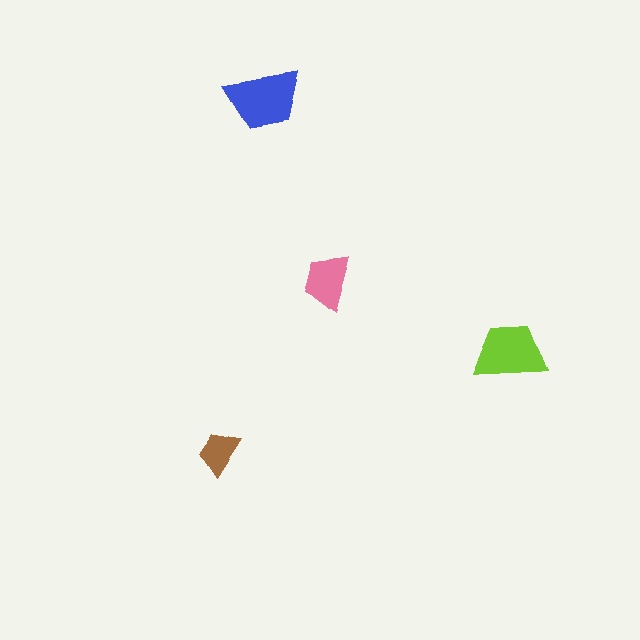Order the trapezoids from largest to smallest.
the blue one, the lime one, the pink one, the brown one.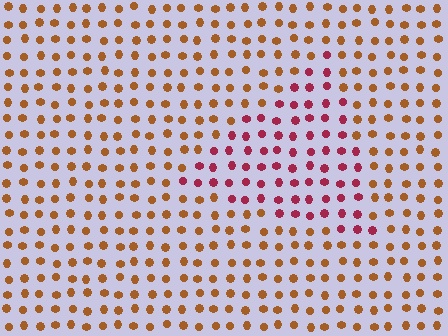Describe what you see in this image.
The image is filled with small brown elements in a uniform arrangement. A triangle-shaped region is visible where the elements are tinted to a slightly different hue, forming a subtle color boundary.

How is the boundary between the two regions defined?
The boundary is defined purely by a slight shift in hue (about 46 degrees). Spacing, size, and orientation are identical on both sides.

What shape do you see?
I see a triangle.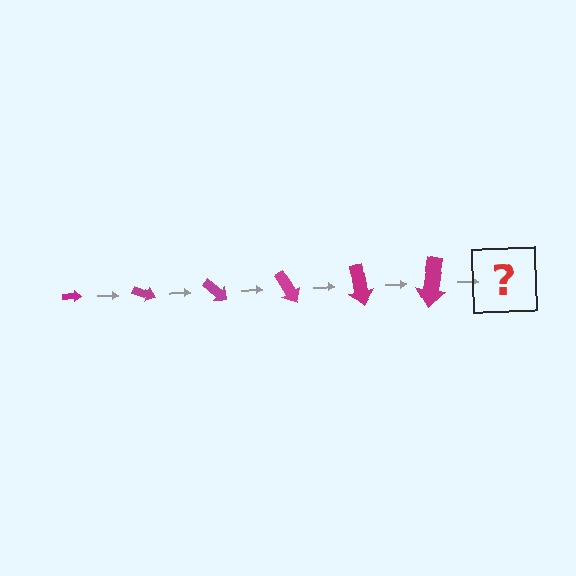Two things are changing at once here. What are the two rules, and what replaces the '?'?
The two rules are that the arrow grows larger each step and it rotates 20 degrees each step. The '?' should be an arrow, larger than the previous one and rotated 120 degrees from the start.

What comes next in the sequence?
The next element should be an arrow, larger than the previous one and rotated 120 degrees from the start.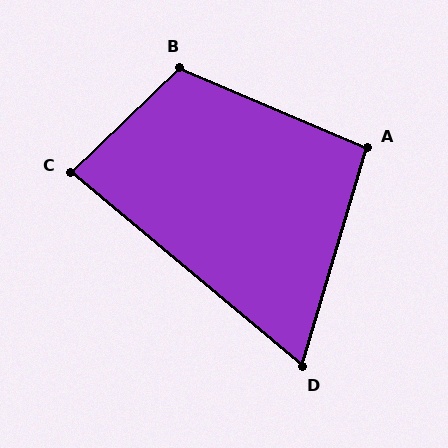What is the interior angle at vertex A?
Approximately 96 degrees (obtuse).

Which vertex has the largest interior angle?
B, at approximately 113 degrees.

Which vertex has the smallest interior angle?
D, at approximately 67 degrees.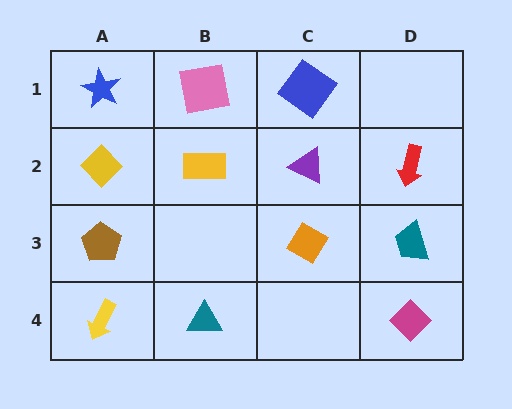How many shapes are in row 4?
3 shapes.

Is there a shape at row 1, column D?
No, that cell is empty.